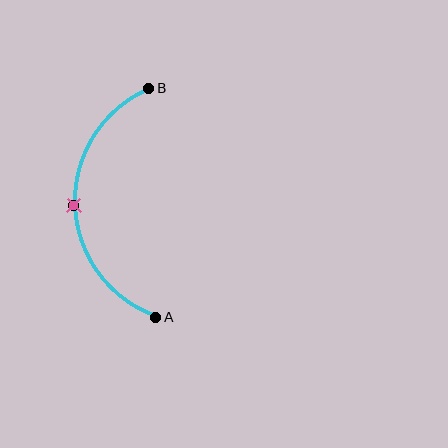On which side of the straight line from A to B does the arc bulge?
The arc bulges to the left of the straight line connecting A and B.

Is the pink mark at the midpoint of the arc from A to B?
Yes. The pink mark lies on the arc at equal arc-length from both A and B — it is the arc midpoint.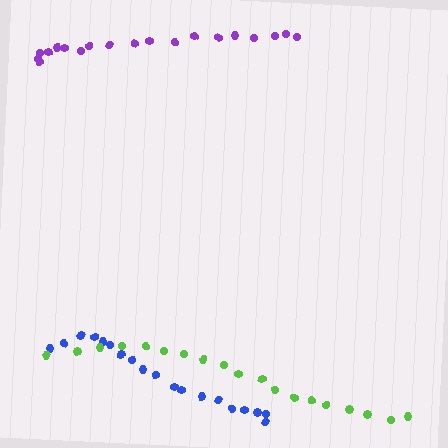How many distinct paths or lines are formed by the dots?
There are 3 distinct paths.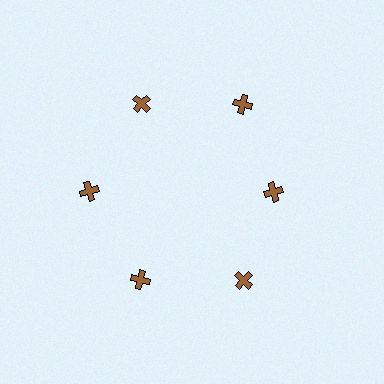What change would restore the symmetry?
The symmetry would be restored by moving it outward, back onto the ring so that all 6 crosses sit at equal angles and equal distance from the center.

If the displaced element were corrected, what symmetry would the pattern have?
It would have 6-fold rotational symmetry — the pattern would map onto itself every 60 degrees.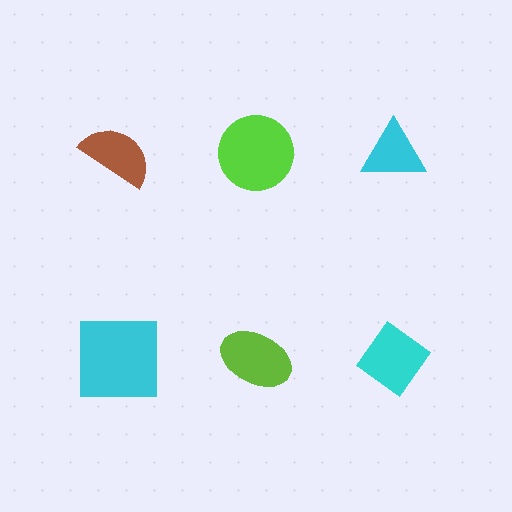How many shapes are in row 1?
3 shapes.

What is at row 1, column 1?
A brown semicircle.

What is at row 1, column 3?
A cyan triangle.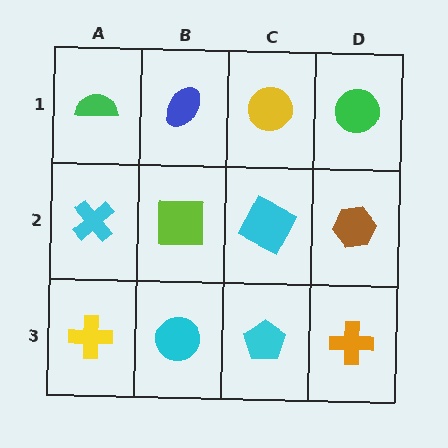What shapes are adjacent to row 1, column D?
A brown hexagon (row 2, column D), a yellow circle (row 1, column C).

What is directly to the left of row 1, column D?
A yellow circle.